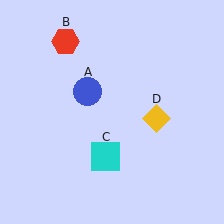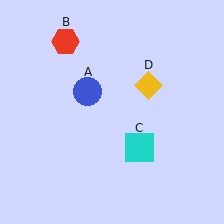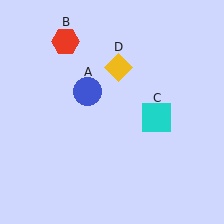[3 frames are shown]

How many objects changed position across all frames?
2 objects changed position: cyan square (object C), yellow diamond (object D).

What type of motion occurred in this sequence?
The cyan square (object C), yellow diamond (object D) rotated counterclockwise around the center of the scene.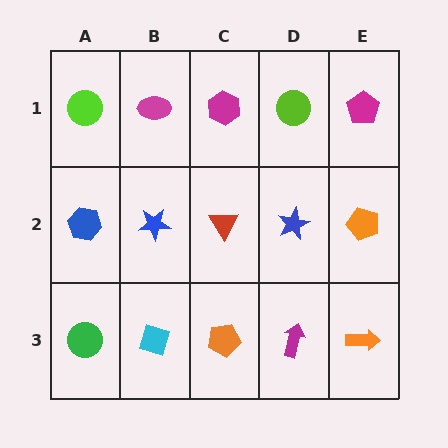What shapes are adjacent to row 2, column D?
A lime circle (row 1, column D), a magenta arrow (row 3, column D), a red triangle (row 2, column C), an orange pentagon (row 2, column E).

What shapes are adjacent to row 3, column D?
A blue star (row 2, column D), an orange pentagon (row 3, column C), an orange arrow (row 3, column E).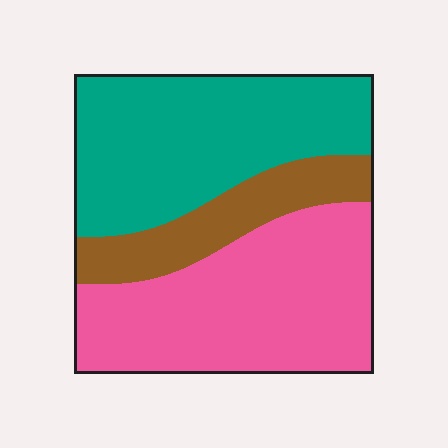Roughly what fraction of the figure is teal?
Teal covers about 40% of the figure.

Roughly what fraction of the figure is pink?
Pink takes up between a third and a half of the figure.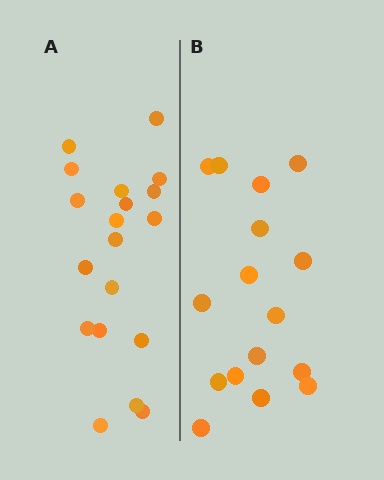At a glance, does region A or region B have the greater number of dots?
Region A (the left region) has more dots.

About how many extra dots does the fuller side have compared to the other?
Region A has just a few more — roughly 2 or 3 more dots than region B.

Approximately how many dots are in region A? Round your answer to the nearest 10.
About 20 dots. (The exact count is 19, which rounds to 20.)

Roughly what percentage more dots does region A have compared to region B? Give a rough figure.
About 20% more.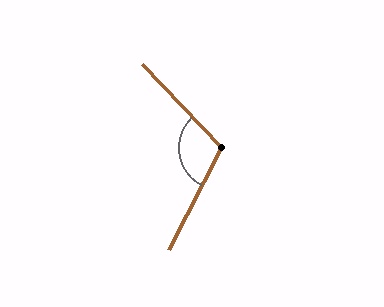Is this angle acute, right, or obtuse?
It is obtuse.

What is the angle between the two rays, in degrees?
Approximately 109 degrees.